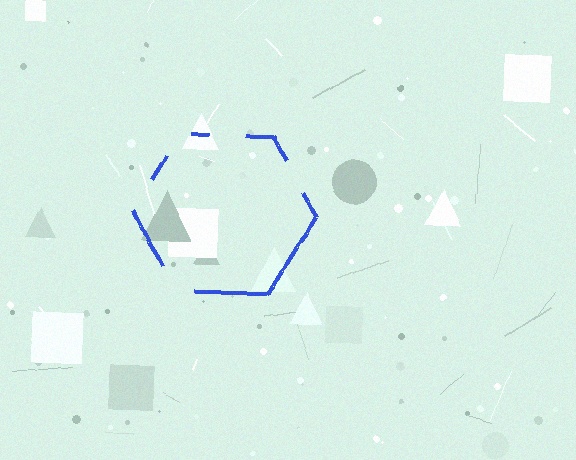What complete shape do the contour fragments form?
The contour fragments form a hexagon.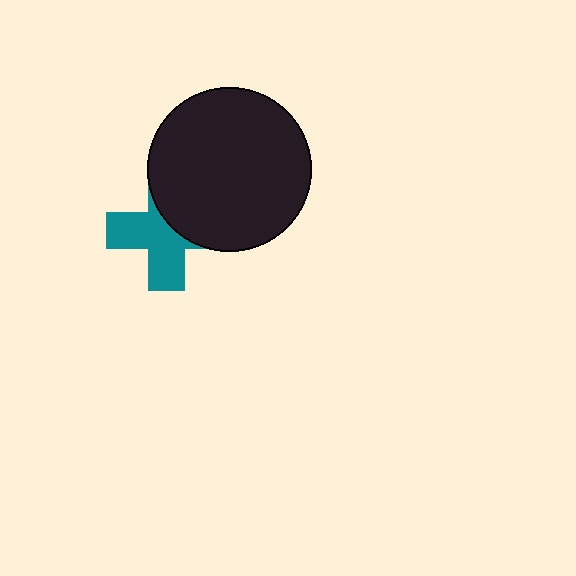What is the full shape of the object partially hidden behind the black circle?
The partially hidden object is a teal cross.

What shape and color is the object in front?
The object in front is a black circle.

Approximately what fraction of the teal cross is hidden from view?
Roughly 43% of the teal cross is hidden behind the black circle.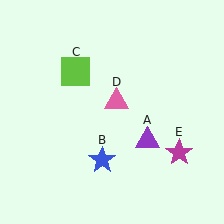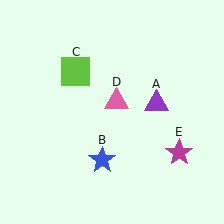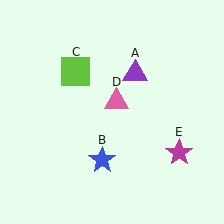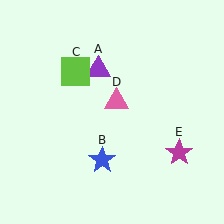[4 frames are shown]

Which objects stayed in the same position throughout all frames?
Blue star (object B) and lime square (object C) and pink triangle (object D) and magenta star (object E) remained stationary.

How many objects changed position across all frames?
1 object changed position: purple triangle (object A).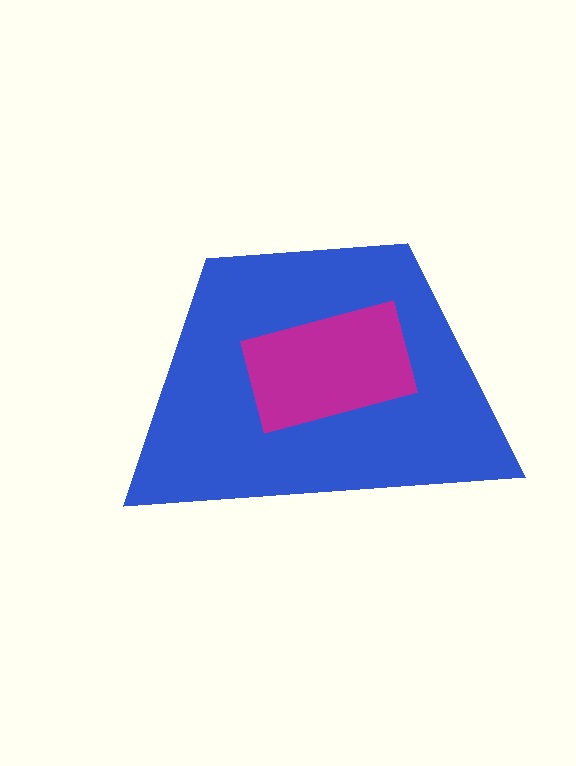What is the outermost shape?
The blue trapezoid.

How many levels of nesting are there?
2.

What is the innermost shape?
The magenta rectangle.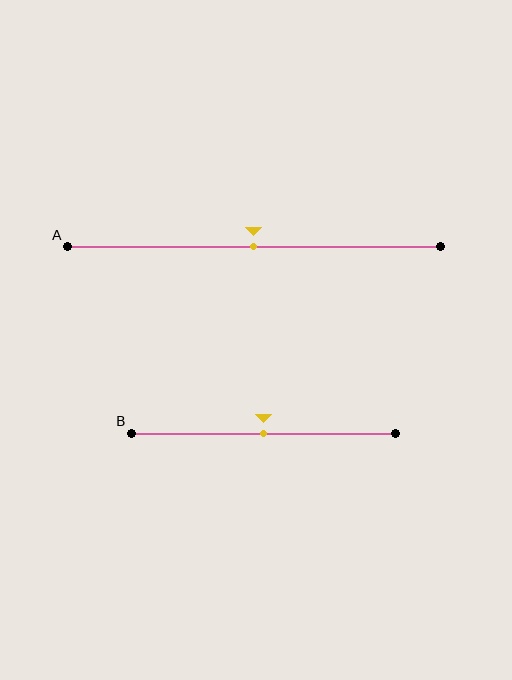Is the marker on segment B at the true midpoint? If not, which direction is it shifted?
Yes, the marker on segment B is at the true midpoint.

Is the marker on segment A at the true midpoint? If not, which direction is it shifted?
Yes, the marker on segment A is at the true midpoint.